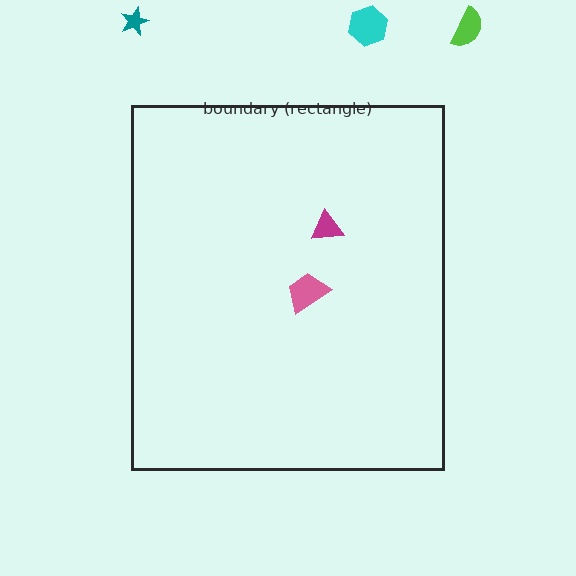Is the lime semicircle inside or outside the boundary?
Outside.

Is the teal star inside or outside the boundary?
Outside.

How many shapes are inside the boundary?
2 inside, 3 outside.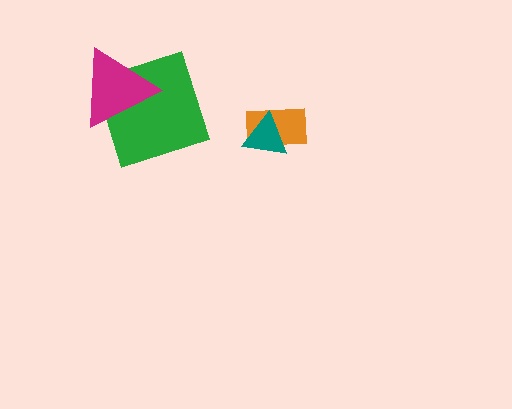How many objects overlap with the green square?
1 object overlaps with the green square.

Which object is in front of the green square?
The magenta triangle is in front of the green square.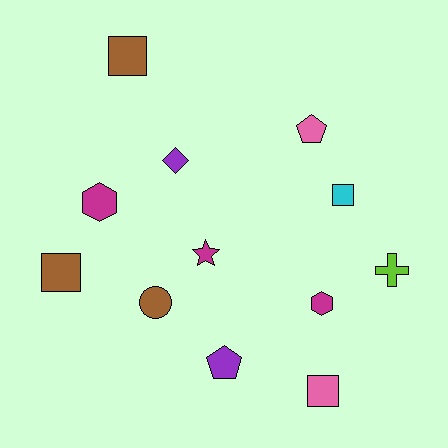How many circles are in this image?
There is 1 circle.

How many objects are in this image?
There are 12 objects.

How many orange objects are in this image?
There are no orange objects.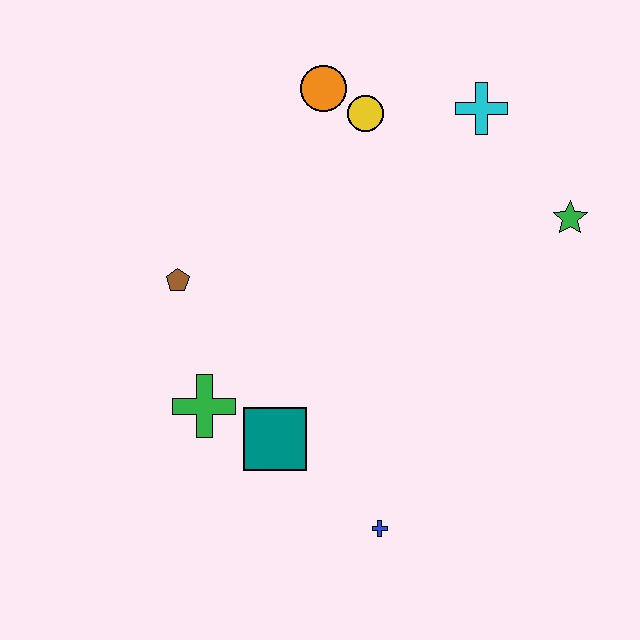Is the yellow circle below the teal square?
No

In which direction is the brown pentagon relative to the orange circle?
The brown pentagon is below the orange circle.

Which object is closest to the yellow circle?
The orange circle is closest to the yellow circle.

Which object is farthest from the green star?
The green cross is farthest from the green star.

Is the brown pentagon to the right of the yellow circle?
No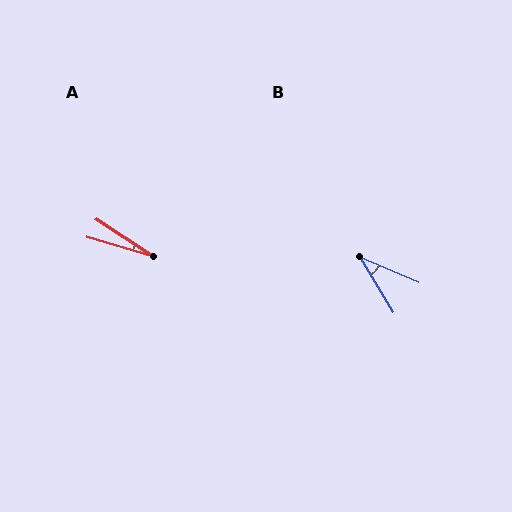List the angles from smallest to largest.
A (17°), B (35°).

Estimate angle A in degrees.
Approximately 17 degrees.